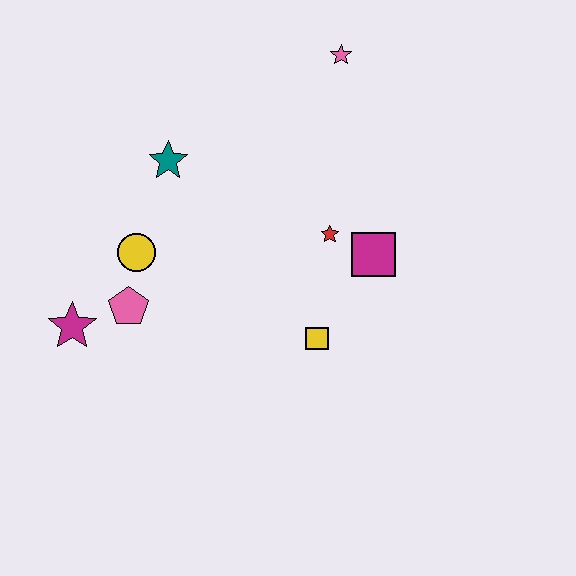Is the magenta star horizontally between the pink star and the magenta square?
No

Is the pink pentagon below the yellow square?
No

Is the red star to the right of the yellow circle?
Yes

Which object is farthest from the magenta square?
The magenta star is farthest from the magenta square.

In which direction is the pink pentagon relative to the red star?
The pink pentagon is to the left of the red star.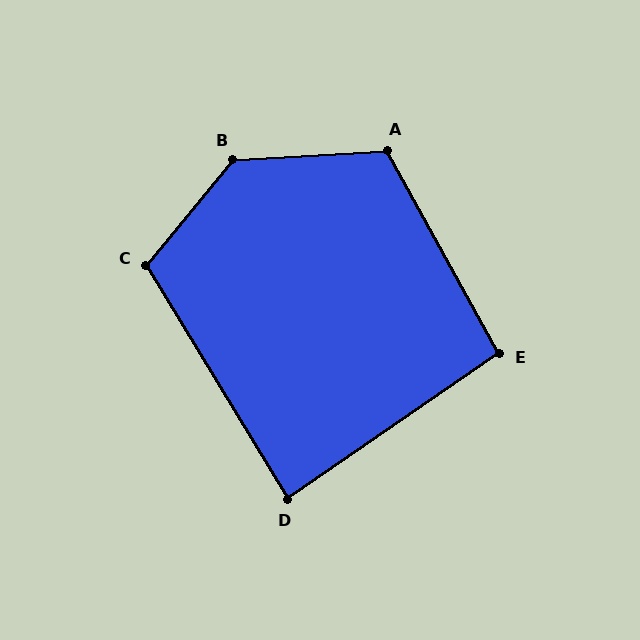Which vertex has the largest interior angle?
B, at approximately 133 degrees.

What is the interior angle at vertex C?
Approximately 109 degrees (obtuse).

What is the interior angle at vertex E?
Approximately 96 degrees (obtuse).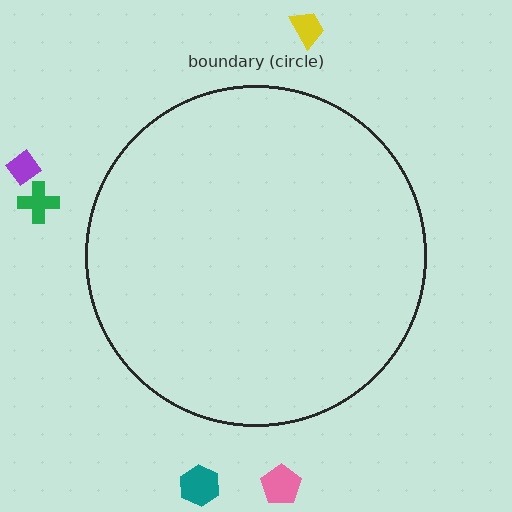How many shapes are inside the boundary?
0 inside, 5 outside.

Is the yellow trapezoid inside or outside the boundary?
Outside.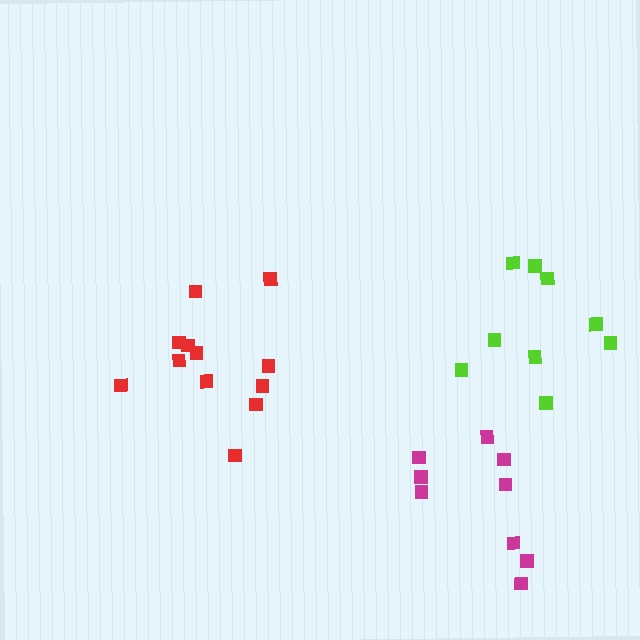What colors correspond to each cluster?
The clusters are colored: red, lime, magenta.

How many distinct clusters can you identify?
There are 3 distinct clusters.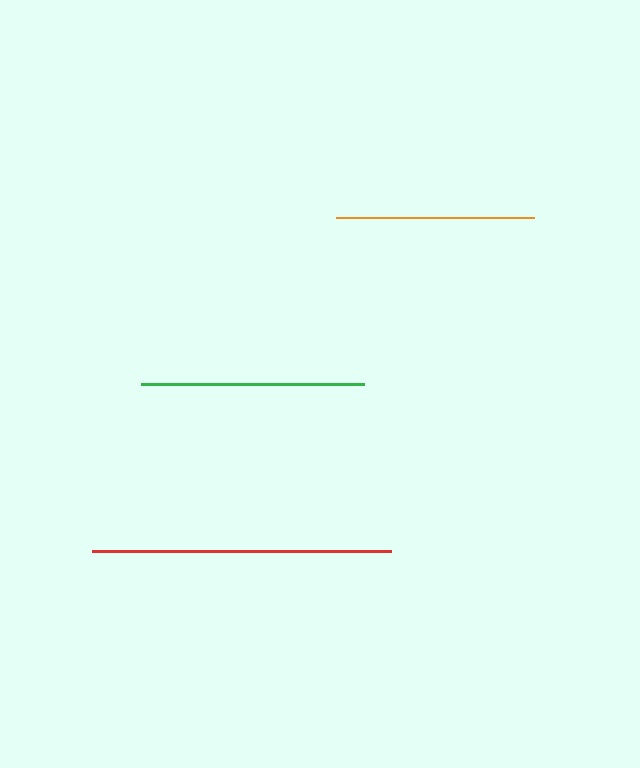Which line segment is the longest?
The red line is the longest at approximately 298 pixels.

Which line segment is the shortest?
The orange line is the shortest at approximately 197 pixels.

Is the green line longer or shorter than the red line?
The red line is longer than the green line.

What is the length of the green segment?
The green segment is approximately 223 pixels long.